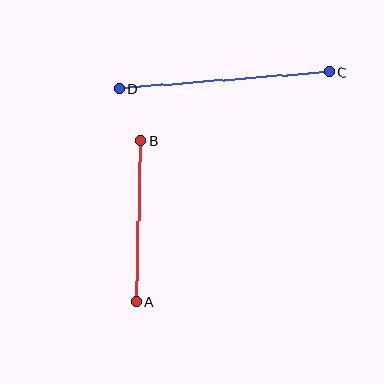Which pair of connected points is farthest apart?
Points C and D are farthest apart.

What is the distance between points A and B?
The distance is approximately 161 pixels.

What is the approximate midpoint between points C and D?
The midpoint is at approximately (224, 80) pixels.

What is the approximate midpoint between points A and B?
The midpoint is at approximately (139, 221) pixels.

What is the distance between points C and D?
The distance is approximately 211 pixels.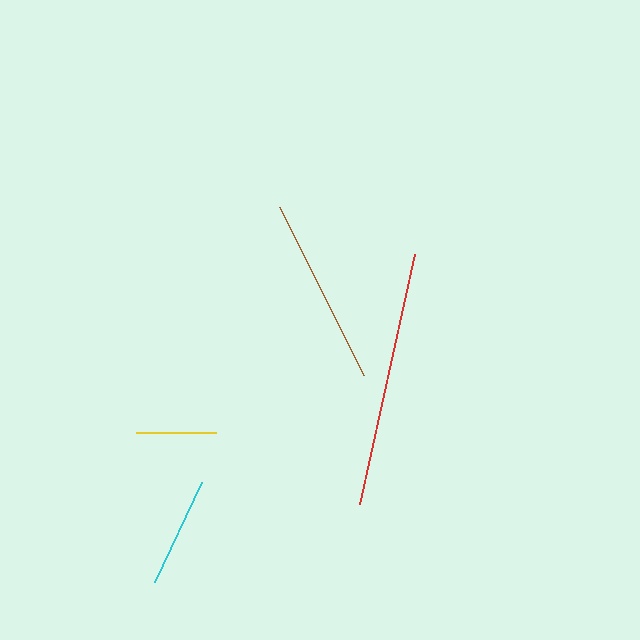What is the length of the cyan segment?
The cyan segment is approximately 110 pixels long.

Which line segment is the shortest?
The yellow line is the shortest at approximately 80 pixels.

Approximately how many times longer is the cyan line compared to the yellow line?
The cyan line is approximately 1.4 times the length of the yellow line.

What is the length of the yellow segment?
The yellow segment is approximately 80 pixels long.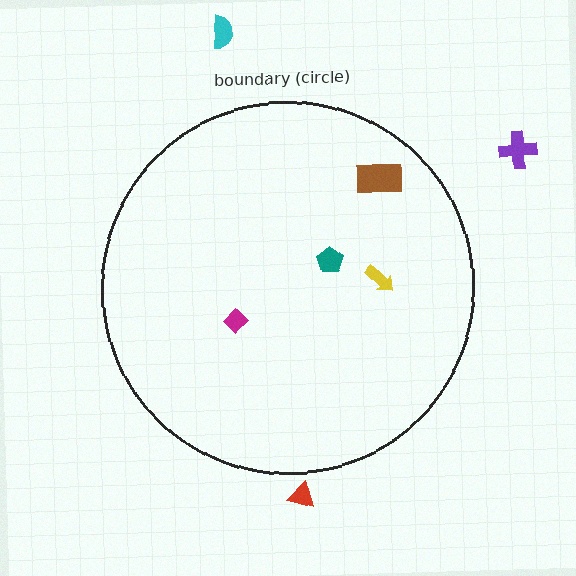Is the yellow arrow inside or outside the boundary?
Inside.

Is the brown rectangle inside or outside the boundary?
Inside.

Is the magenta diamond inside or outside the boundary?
Inside.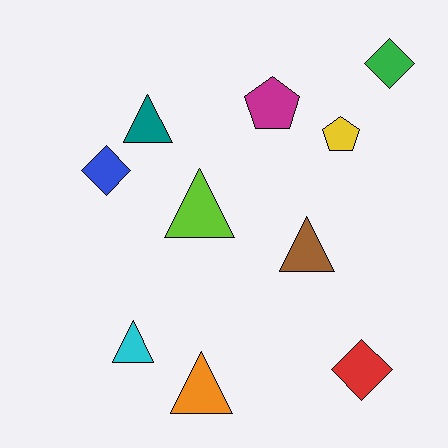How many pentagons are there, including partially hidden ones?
There are 2 pentagons.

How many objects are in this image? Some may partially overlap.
There are 10 objects.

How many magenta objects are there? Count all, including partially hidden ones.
There is 1 magenta object.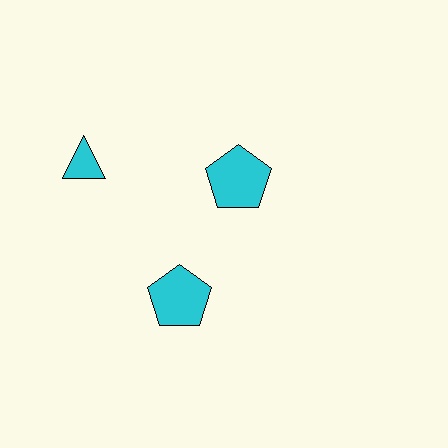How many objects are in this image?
There are 3 objects.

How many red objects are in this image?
There are no red objects.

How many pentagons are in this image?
There are 2 pentagons.